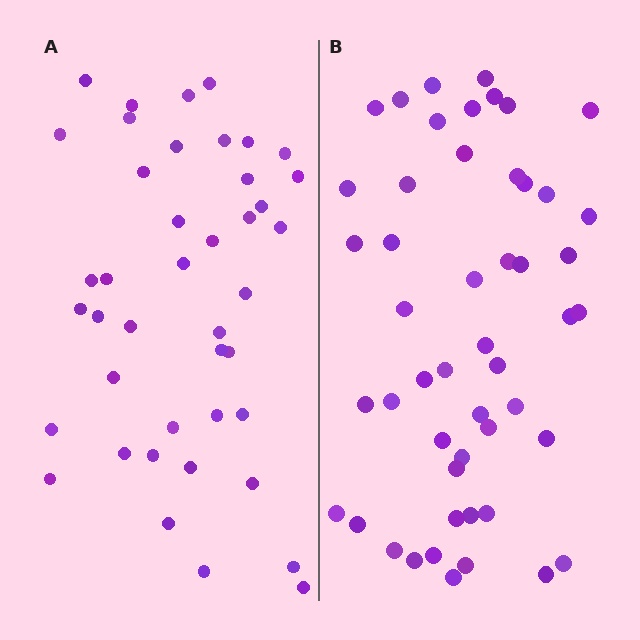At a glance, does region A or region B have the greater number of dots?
Region B (the right region) has more dots.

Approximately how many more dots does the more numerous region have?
Region B has roughly 8 or so more dots than region A.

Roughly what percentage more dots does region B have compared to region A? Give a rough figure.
About 20% more.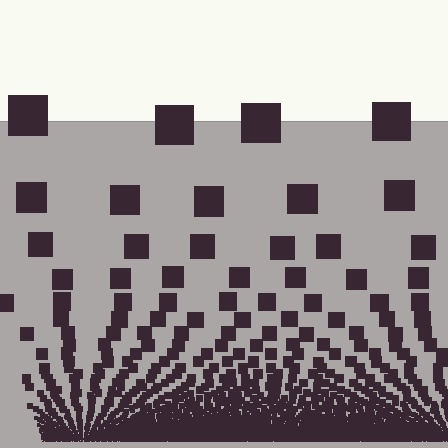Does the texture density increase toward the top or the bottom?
Density increases toward the bottom.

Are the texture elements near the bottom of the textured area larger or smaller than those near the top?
Smaller. The gradient is inverted — elements near the bottom are smaller and denser.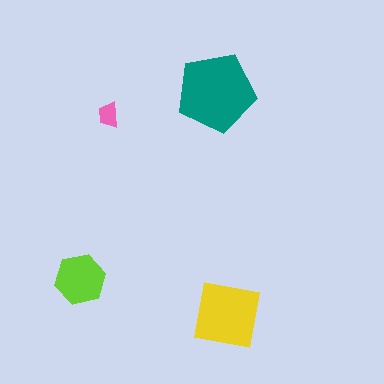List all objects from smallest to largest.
The pink trapezoid, the lime hexagon, the yellow square, the teal pentagon.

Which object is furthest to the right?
The yellow square is rightmost.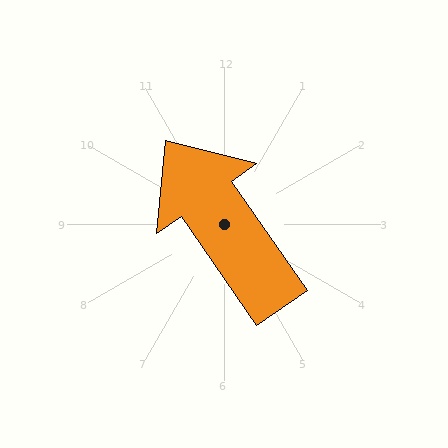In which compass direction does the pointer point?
Northwest.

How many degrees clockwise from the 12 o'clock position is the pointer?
Approximately 325 degrees.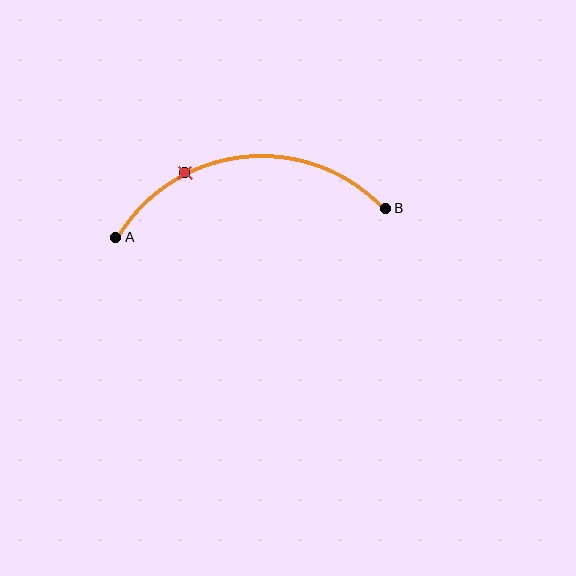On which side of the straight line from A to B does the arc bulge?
The arc bulges above the straight line connecting A and B.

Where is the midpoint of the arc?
The arc midpoint is the point on the curve farthest from the straight line joining A and B. It sits above that line.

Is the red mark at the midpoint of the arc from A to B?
No. The red mark lies on the arc but is closer to endpoint A. The arc midpoint would be at the point on the curve equidistant along the arc from both A and B.